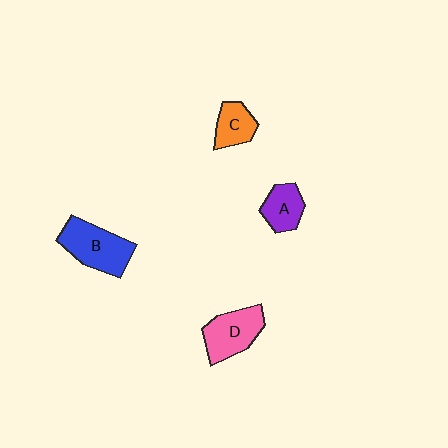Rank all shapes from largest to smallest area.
From largest to smallest: B (blue), D (pink), A (purple), C (orange).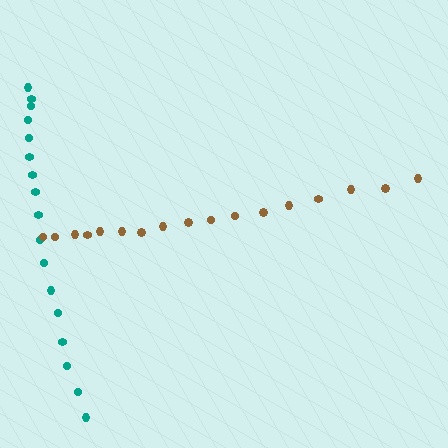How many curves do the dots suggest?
There are 2 distinct paths.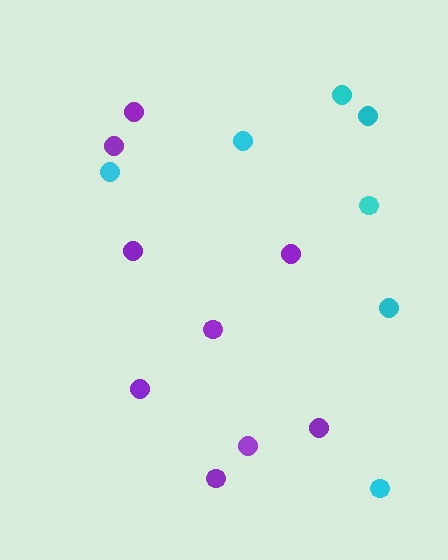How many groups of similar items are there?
There are 2 groups: one group of purple circles (9) and one group of cyan circles (7).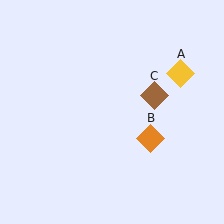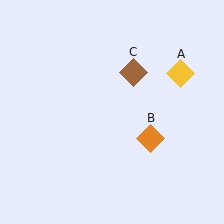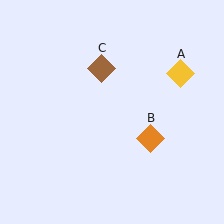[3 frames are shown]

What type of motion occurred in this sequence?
The brown diamond (object C) rotated counterclockwise around the center of the scene.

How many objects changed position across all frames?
1 object changed position: brown diamond (object C).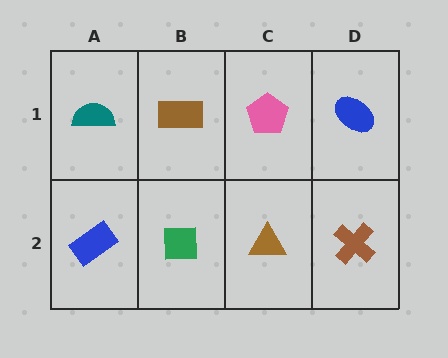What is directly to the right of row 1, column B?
A pink pentagon.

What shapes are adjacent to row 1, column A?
A blue rectangle (row 2, column A), a brown rectangle (row 1, column B).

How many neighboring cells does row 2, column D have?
2.